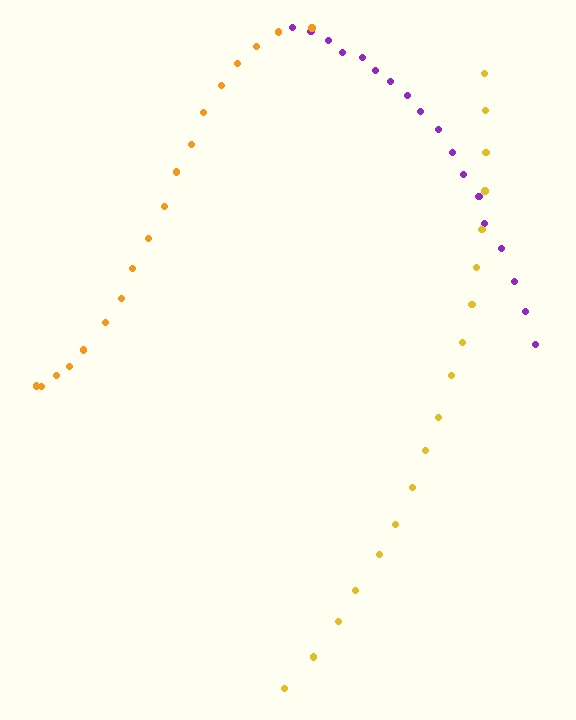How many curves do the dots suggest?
There are 3 distinct paths.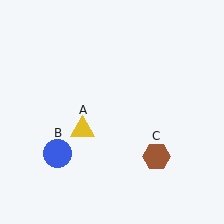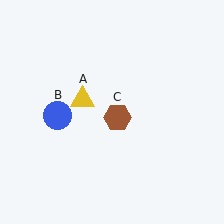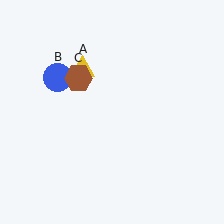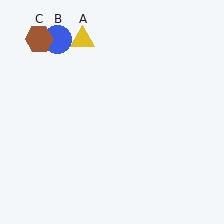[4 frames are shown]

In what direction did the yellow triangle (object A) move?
The yellow triangle (object A) moved up.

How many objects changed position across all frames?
3 objects changed position: yellow triangle (object A), blue circle (object B), brown hexagon (object C).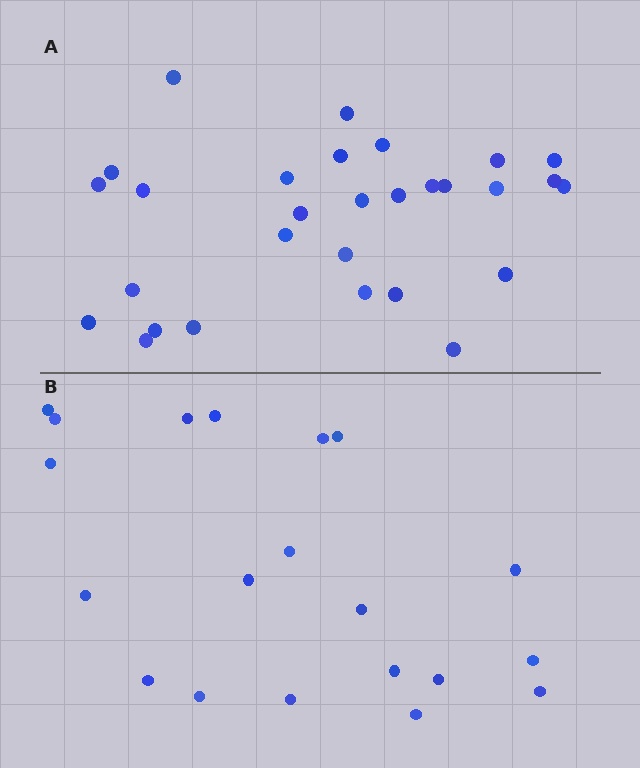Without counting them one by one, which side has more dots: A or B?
Region A (the top region) has more dots.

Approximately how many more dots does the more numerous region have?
Region A has roughly 8 or so more dots than region B.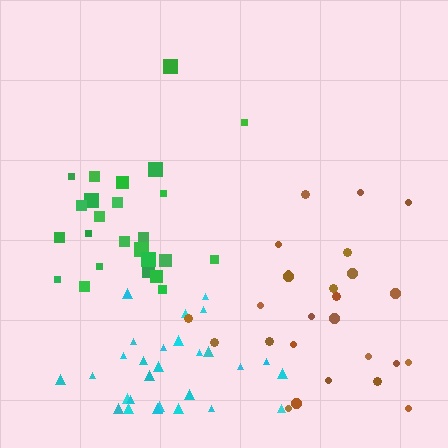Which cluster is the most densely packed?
Green.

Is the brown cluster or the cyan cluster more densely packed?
Brown.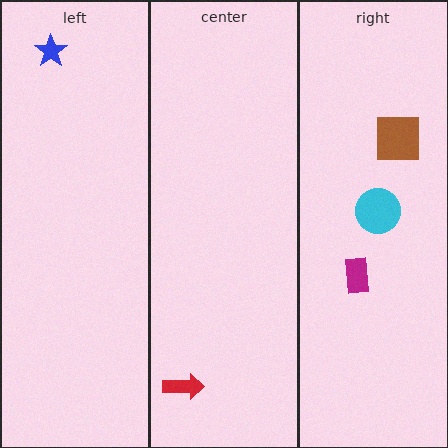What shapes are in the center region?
The red arrow.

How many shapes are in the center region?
1.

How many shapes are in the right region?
3.